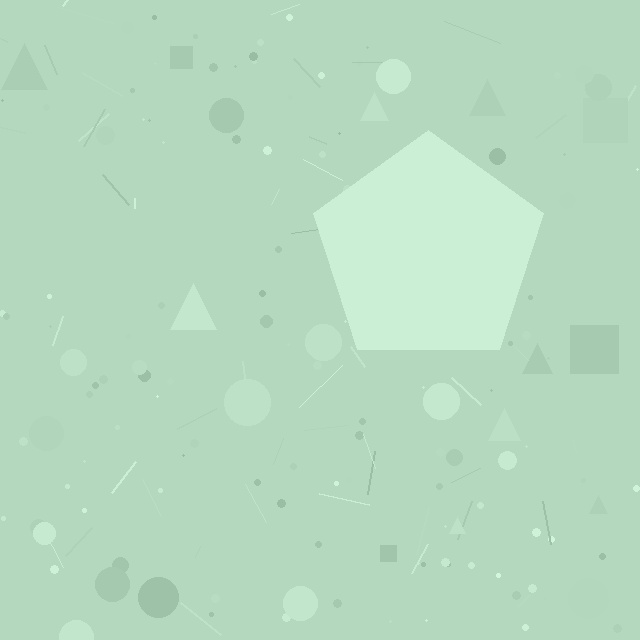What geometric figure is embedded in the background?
A pentagon is embedded in the background.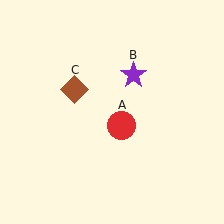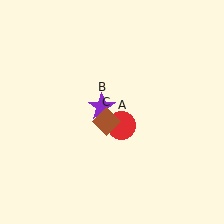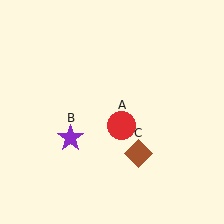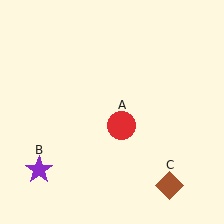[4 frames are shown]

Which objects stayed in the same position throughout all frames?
Red circle (object A) remained stationary.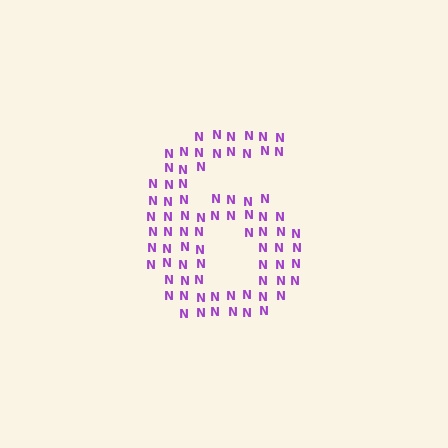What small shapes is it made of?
It is made of small letter N's.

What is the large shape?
The large shape is the digit 6.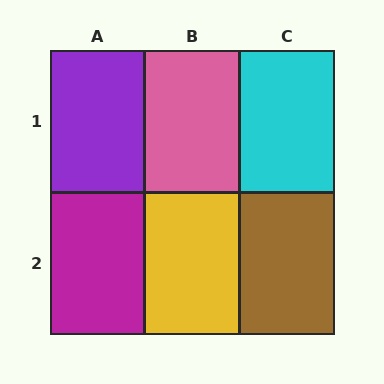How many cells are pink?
1 cell is pink.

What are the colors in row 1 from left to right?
Purple, pink, cyan.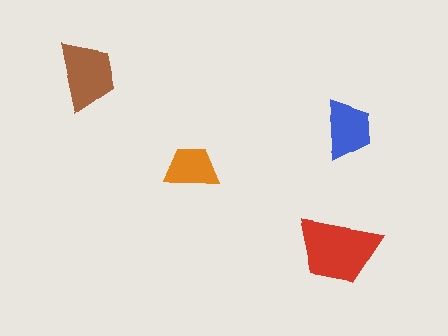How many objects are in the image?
There are 4 objects in the image.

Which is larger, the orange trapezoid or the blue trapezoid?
The blue one.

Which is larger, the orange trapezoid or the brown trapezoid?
The brown one.